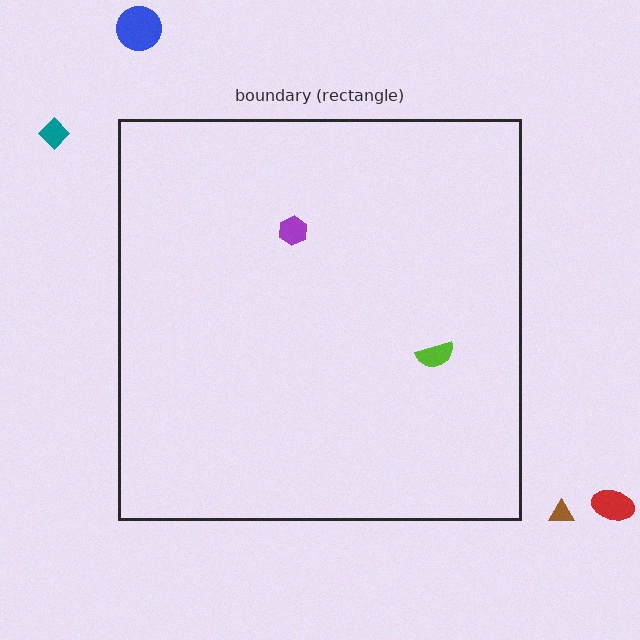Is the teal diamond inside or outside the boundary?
Outside.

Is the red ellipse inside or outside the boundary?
Outside.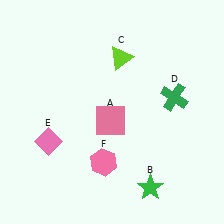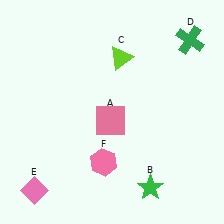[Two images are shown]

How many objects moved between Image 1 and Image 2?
2 objects moved between the two images.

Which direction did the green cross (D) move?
The green cross (D) moved up.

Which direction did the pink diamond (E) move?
The pink diamond (E) moved down.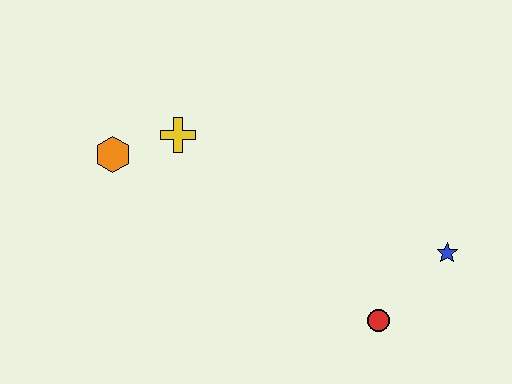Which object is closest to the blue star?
The red circle is closest to the blue star.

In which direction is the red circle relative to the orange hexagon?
The red circle is to the right of the orange hexagon.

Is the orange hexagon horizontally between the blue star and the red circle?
No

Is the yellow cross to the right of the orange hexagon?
Yes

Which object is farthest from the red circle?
The orange hexagon is farthest from the red circle.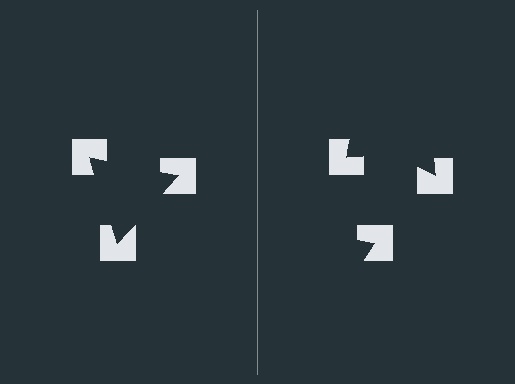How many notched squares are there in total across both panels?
6 — 3 on each side.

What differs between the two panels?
The notched squares are positioned identically on both sides; only the wedge orientations differ. On the left they align to a triangle; on the right they are misaligned.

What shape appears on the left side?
An illusory triangle.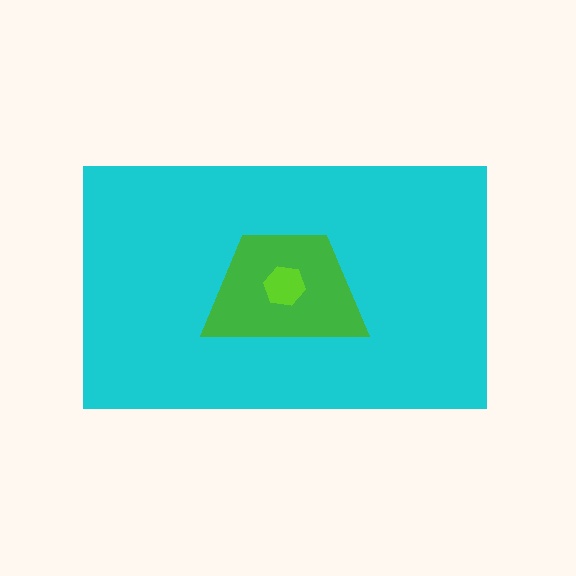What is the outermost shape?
The cyan rectangle.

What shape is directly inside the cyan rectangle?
The green trapezoid.